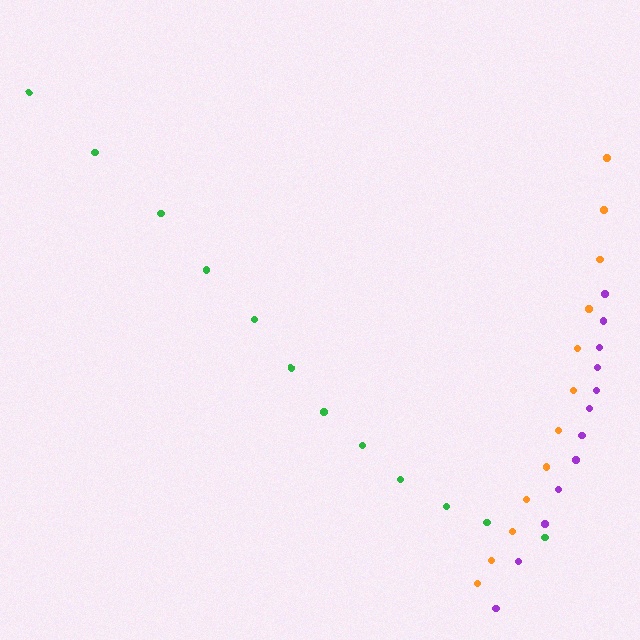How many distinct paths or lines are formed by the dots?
There are 3 distinct paths.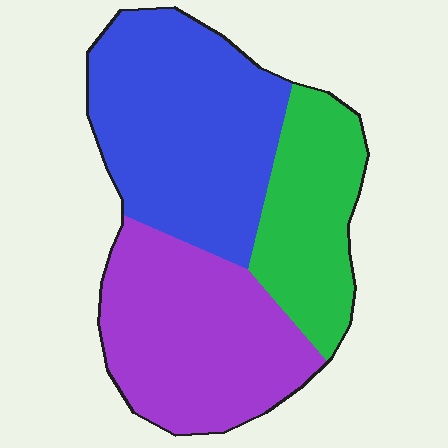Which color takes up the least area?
Green, at roughly 25%.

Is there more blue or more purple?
Blue.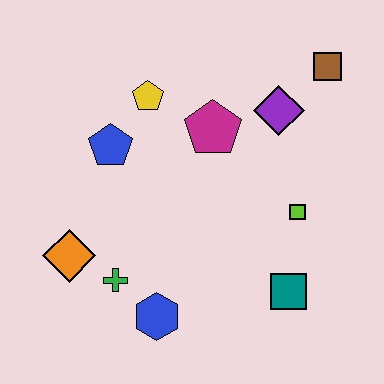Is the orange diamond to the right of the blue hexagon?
No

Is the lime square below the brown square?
Yes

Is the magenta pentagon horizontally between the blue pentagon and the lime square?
Yes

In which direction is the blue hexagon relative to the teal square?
The blue hexagon is to the left of the teal square.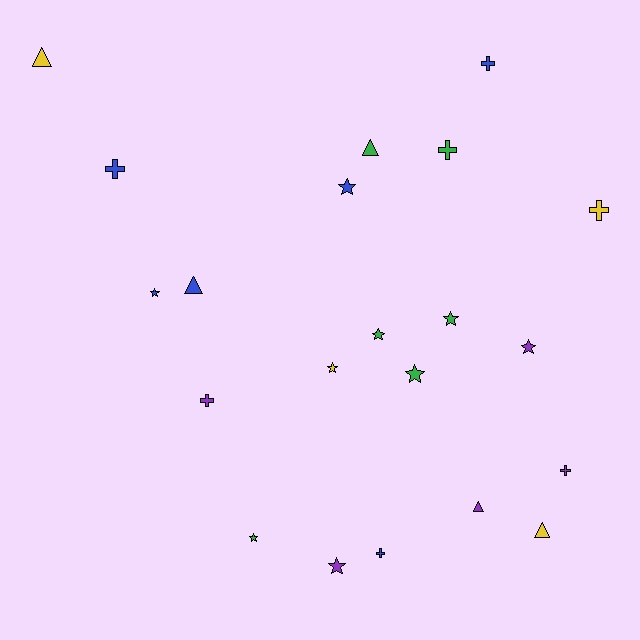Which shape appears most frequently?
Star, with 9 objects.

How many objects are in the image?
There are 21 objects.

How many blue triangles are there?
There is 1 blue triangle.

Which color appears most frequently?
Blue, with 6 objects.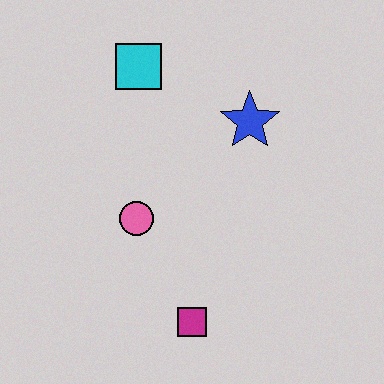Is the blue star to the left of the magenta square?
No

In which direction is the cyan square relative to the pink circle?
The cyan square is above the pink circle.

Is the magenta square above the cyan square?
No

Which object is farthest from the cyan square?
The magenta square is farthest from the cyan square.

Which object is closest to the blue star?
The cyan square is closest to the blue star.